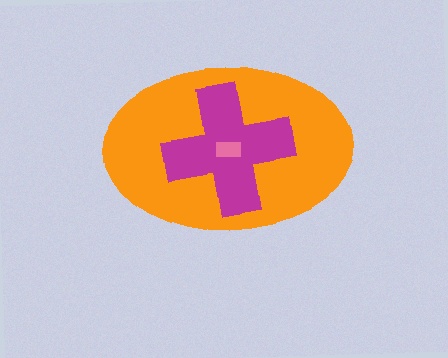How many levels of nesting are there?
3.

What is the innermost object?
The pink rectangle.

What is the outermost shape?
The orange ellipse.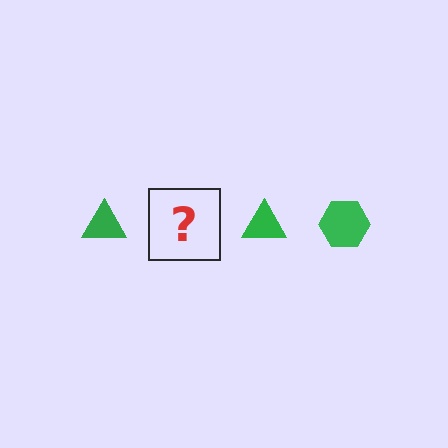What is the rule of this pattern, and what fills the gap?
The rule is that the pattern cycles through triangle, hexagon shapes in green. The gap should be filled with a green hexagon.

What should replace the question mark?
The question mark should be replaced with a green hexagon.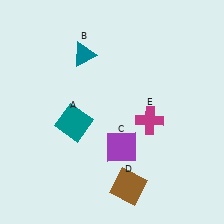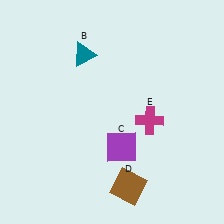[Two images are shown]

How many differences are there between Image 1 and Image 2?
There is 1 difference between the two images.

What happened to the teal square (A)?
The teal square (A) was removed in Image 2. It was in the bottom-left area of Image 1.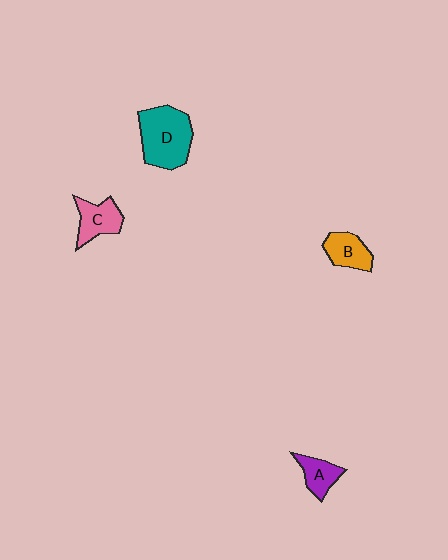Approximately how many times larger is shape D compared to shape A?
Approximately 2.3 times.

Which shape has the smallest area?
Shape A (purple).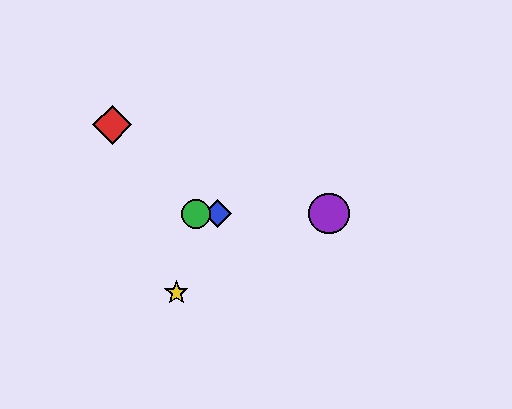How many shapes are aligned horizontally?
3 shapes (the blue diamond, the green circle, the purple circle) are aligned horizontally.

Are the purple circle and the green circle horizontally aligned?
Yes, both are at y≈214.